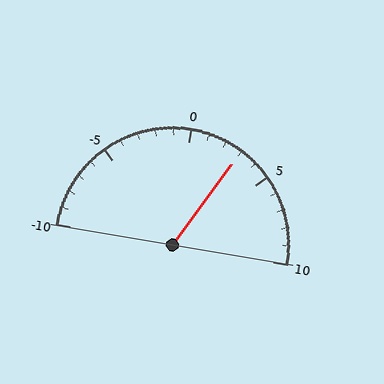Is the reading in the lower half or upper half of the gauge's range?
The reading is in the upper half of the range (-10 to 10).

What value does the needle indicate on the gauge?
The needle indicates approximately 3.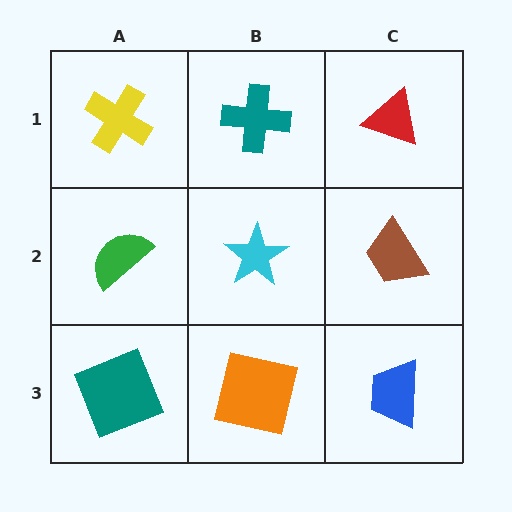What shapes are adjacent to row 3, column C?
A brown trapezoid (row 2, column C), an orange square (row 3, column B).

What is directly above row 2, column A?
A yellow cross.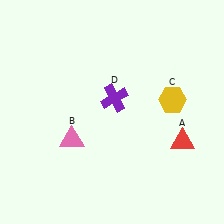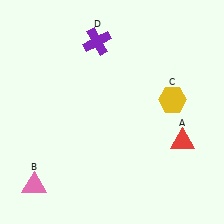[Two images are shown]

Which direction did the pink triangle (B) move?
The pink triangle (B) moved down.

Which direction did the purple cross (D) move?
The purple cross (D) moved up.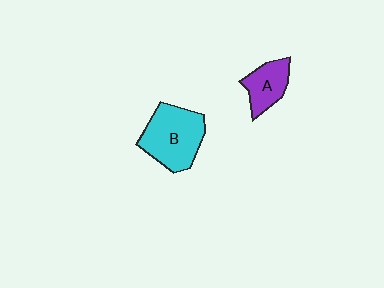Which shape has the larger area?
Shape B (cyan).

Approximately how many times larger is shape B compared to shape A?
Approximately 1.8 times.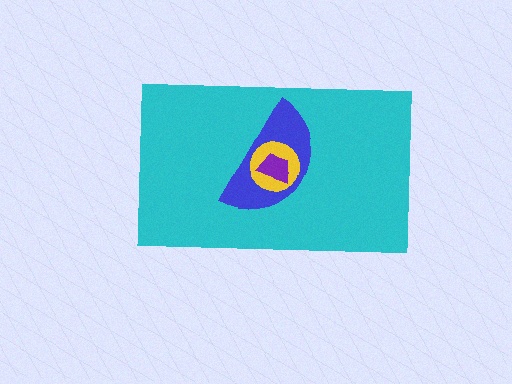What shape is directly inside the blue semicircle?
The yellow circle.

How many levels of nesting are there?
4.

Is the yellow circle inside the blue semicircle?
Yes.